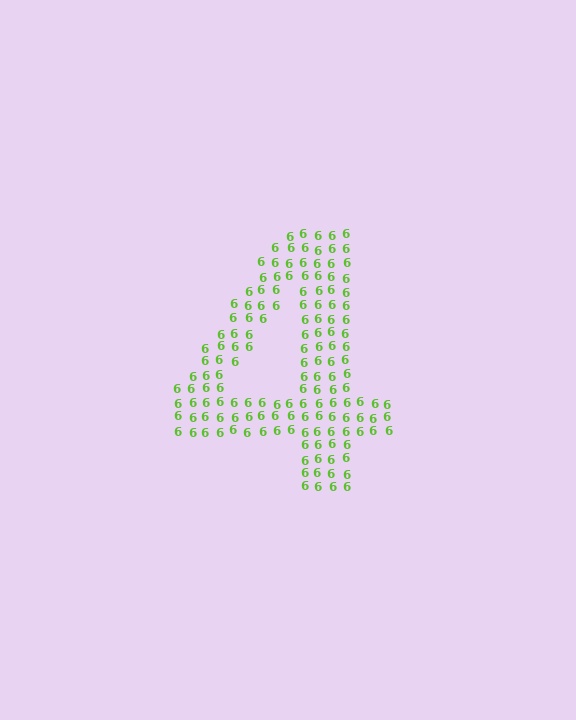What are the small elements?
The small elements are digit 6's.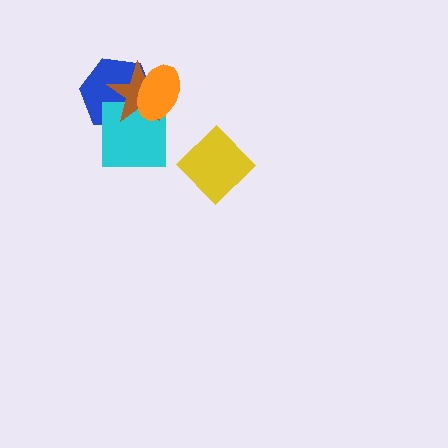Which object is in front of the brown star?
The orange ellipse is in front of the brown star.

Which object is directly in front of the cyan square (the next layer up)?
The brown star is directly in front of the cyan square.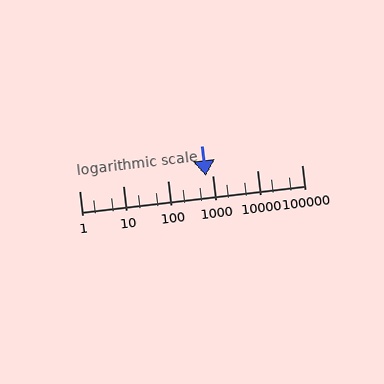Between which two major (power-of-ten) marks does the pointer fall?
The pointer is between 100 and 1000.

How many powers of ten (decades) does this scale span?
The scale spans 5 decades, from 1 to 100000.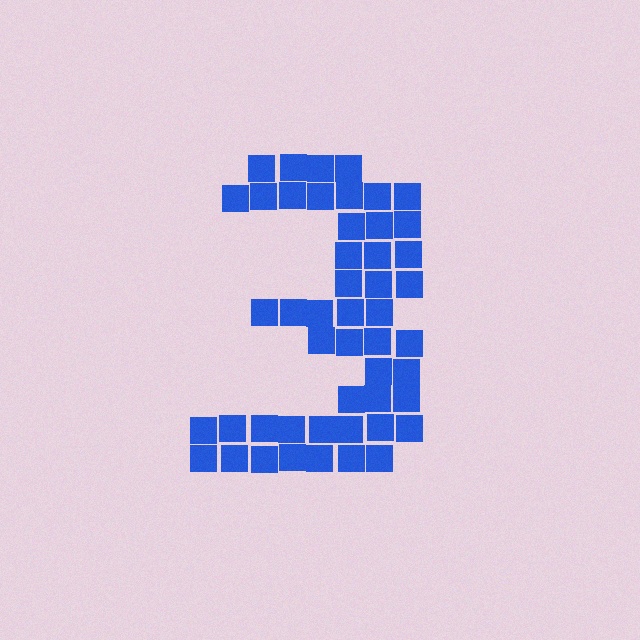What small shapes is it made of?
It is made of small squares.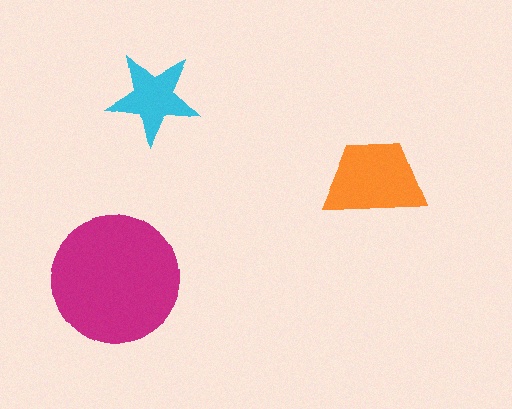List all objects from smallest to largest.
The cyan star, the orange trapezoid, the magenta circle.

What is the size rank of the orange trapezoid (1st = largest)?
2nd.